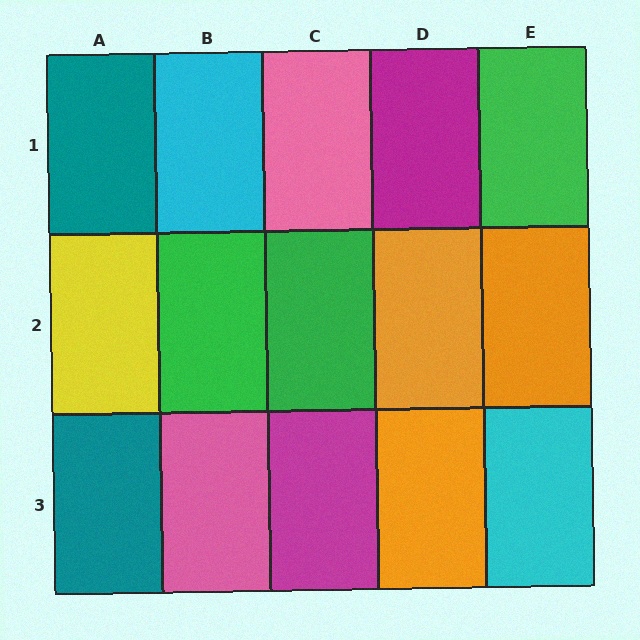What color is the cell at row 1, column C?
Pink.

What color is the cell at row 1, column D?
Magenta.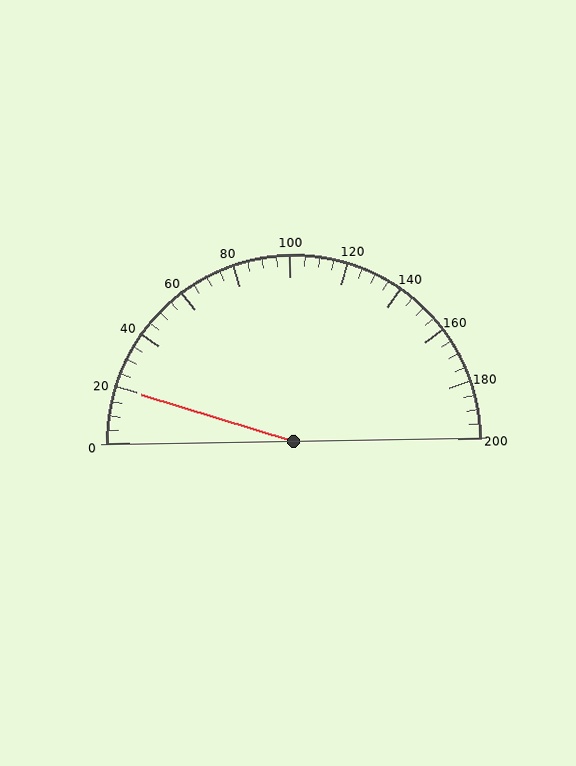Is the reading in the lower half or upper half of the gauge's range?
The reading is in the lower half of the range (0 to 200).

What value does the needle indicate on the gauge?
The needle indicates approximately 20.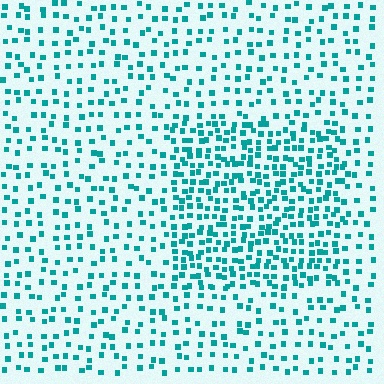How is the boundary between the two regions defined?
The boundary is defined by a change in element density (approximately 2.0x ratio). All elements are the same color, size, and shape.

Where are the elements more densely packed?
The elements are more densely packed inside the rectangle boundary.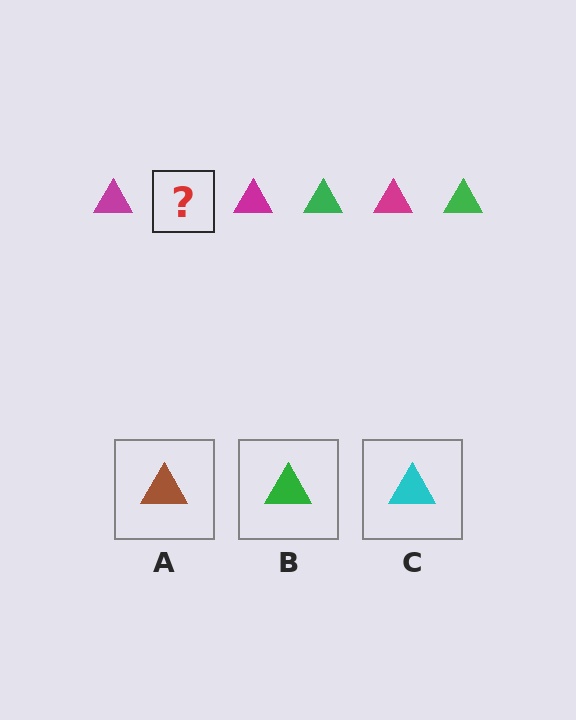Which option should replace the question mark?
Option B.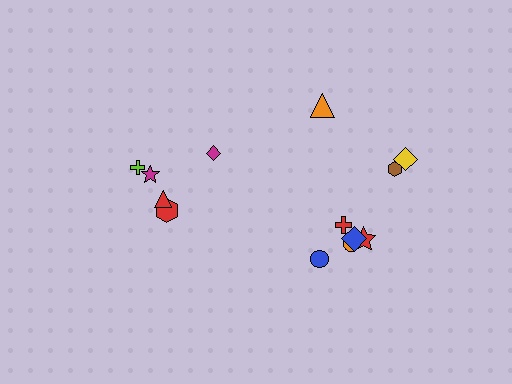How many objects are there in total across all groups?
There are 13 objects.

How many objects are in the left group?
There are 5 objects.